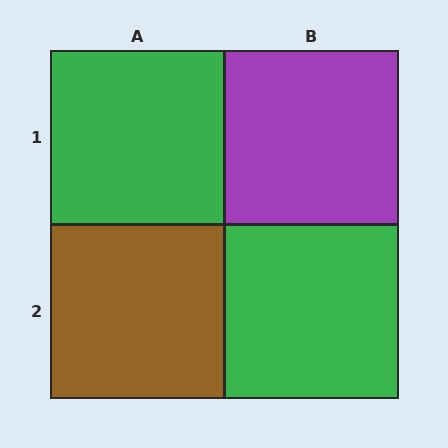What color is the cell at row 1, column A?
Green.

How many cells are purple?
1 cell is purple.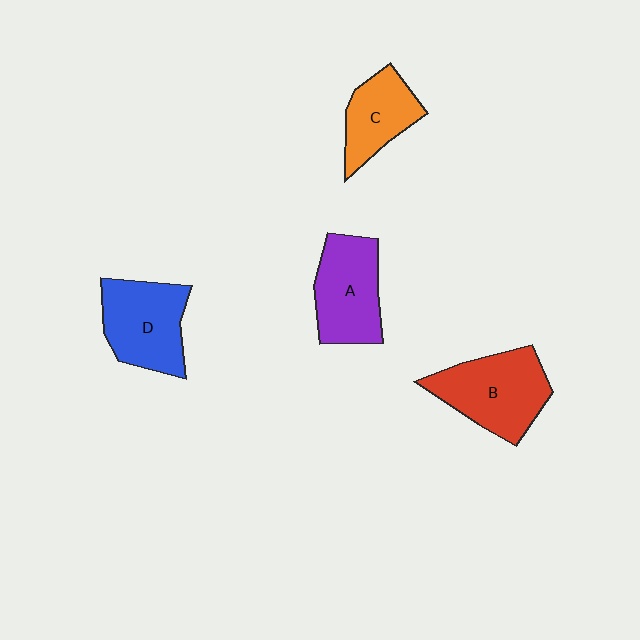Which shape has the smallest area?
Shape C (orange).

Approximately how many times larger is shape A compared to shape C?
Approximately 1.3 times.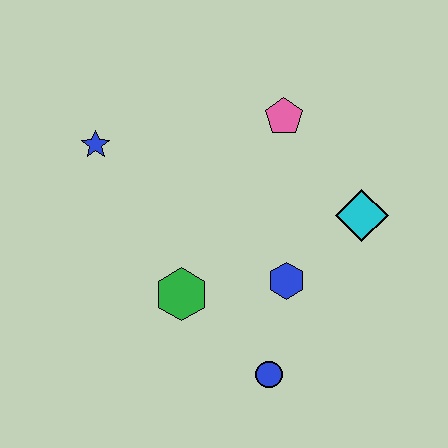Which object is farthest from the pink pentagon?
The blue circle is farthest from the pink pentagon.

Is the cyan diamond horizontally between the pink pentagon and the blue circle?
No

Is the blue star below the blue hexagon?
No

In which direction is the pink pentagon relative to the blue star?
The pink pentagon is to the right of the blue star.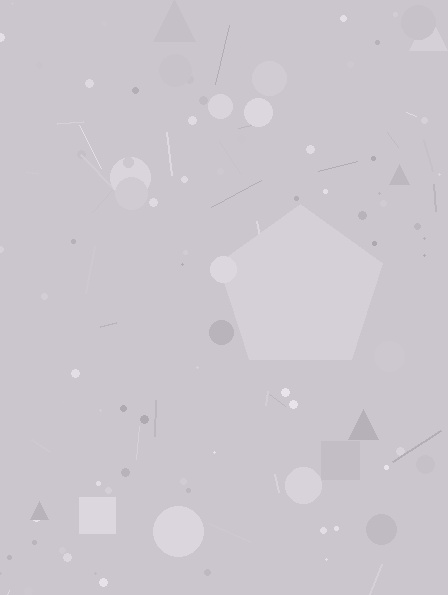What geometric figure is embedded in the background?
A pentagon is embedded in the background.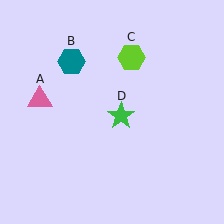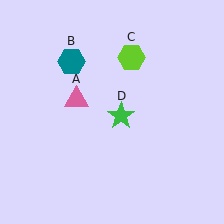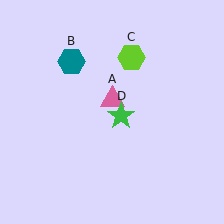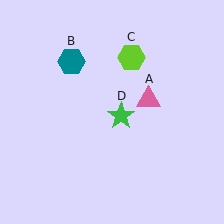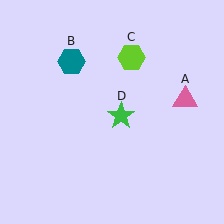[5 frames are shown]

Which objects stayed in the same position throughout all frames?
Teal hexagon (object B) and lime hexagon (object C) and green star (object D) remained stationary.